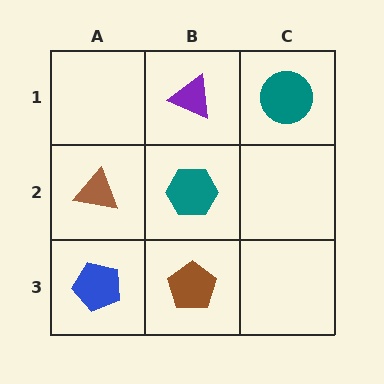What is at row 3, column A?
A blue pentagon.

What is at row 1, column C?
A teal circle.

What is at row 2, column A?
A brown triangle.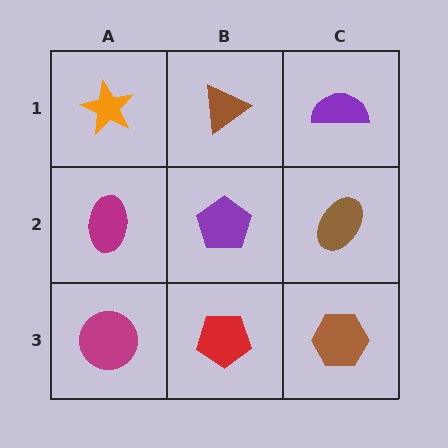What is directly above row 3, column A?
A magenta ellipse.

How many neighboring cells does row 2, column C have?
3.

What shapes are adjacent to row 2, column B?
A brown triangle (row 1, column B), a red pentagon (row 3, column B), a magenta ellipse (row 2, column A), a brown ellipse (row 2, column C).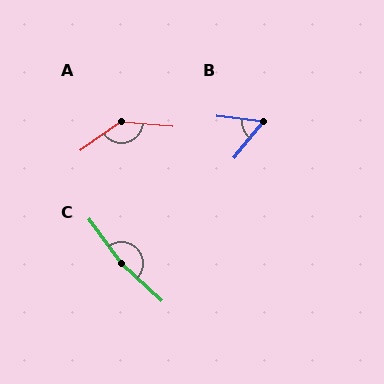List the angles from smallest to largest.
B (57°), A (139°), C (169°).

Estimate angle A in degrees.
Approximately 139 degrees.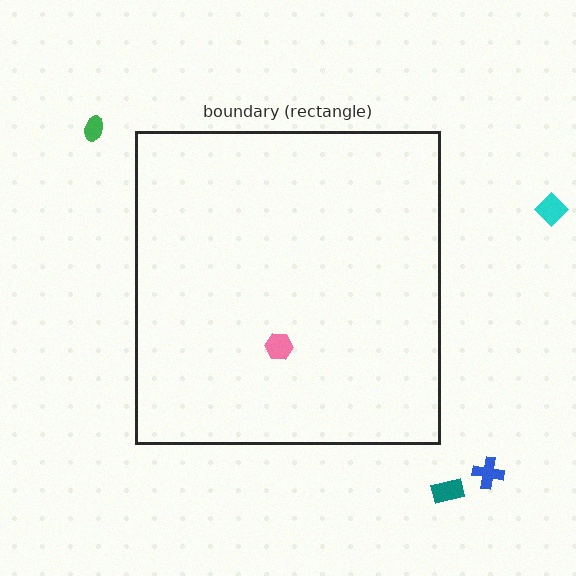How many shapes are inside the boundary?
1 inside, 4 outside.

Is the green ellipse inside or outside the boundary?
Outside.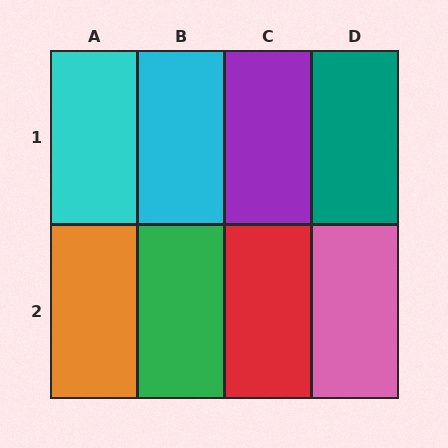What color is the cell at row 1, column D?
Teal.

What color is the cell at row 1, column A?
Cyan.